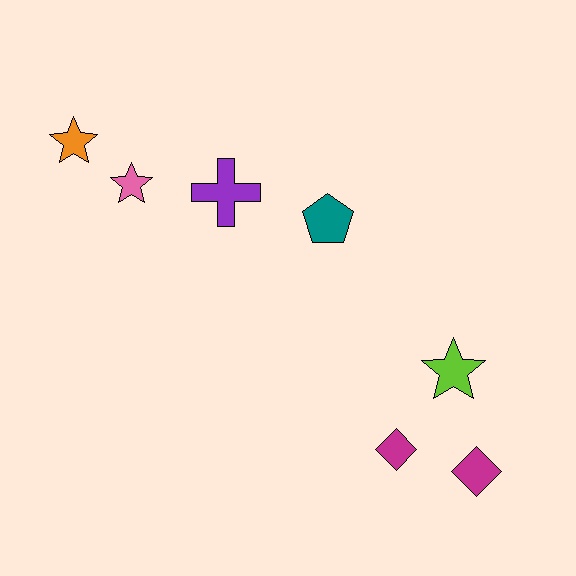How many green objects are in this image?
There are no green objects.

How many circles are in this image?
There are no circles.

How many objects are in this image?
There are 7 objects.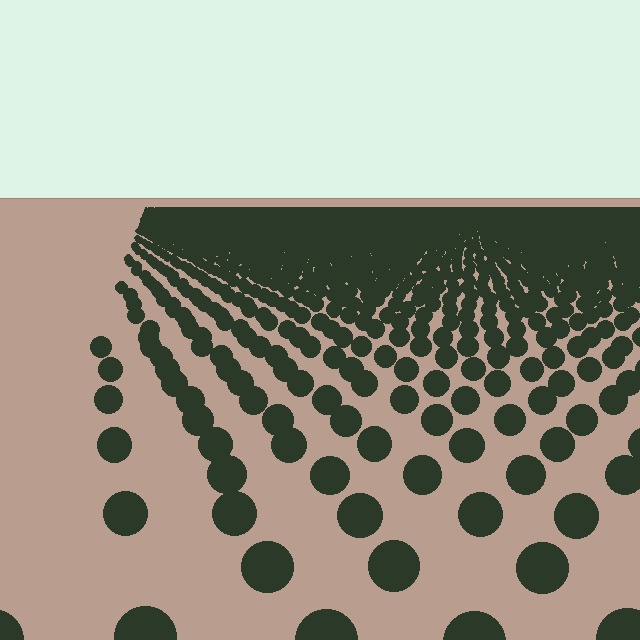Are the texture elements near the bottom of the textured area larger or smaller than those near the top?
Larger. Near the bottom, elements are closer to the viewer and appear at a bigger on-screen size.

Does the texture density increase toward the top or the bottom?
Density increases toward the top.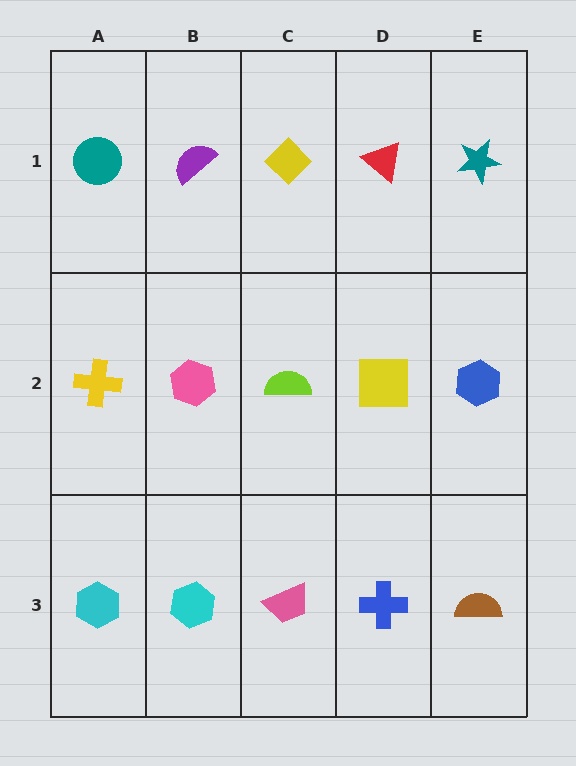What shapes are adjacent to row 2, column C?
A yellow diamond (row 1, column C), a pink trapezoid (row 3, column C), a pink hexagon (row 2, column B), a yellow square (row 2, column D).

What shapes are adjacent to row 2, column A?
A teal circle (row 1, column A), a cyan hexagon (row 3, column A), a pink hexagon (row 2, column B).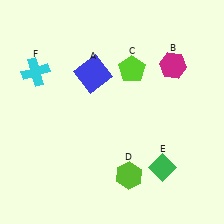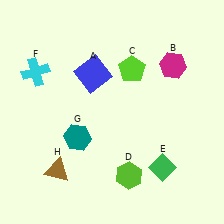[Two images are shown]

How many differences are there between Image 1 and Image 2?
There are 2 differences between the two images.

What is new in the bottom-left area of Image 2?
A teal hexagon (G) was added in the bottom-left area of Image 2.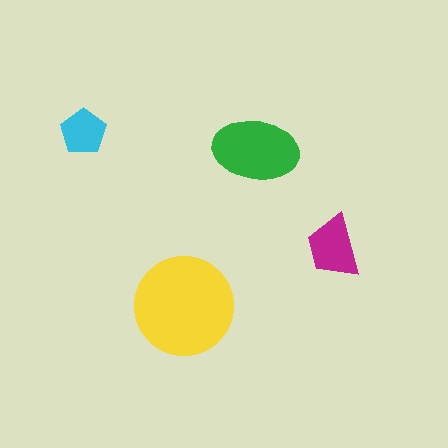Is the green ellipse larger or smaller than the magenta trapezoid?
Larger.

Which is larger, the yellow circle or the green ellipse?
The yellow circle.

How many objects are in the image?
There are 4 objects in the image.